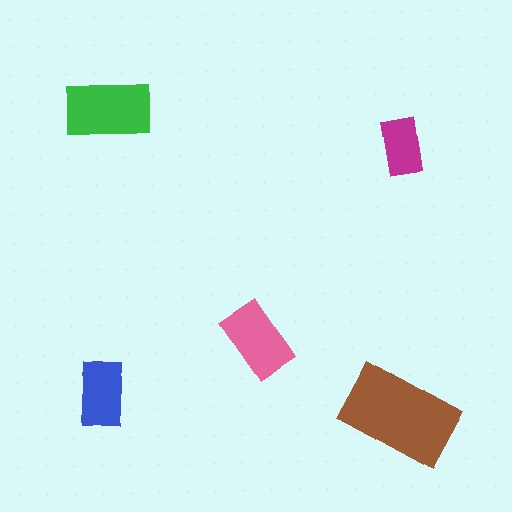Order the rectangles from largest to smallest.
the brown one, the green one, the pink one, the blue one, the magenta one.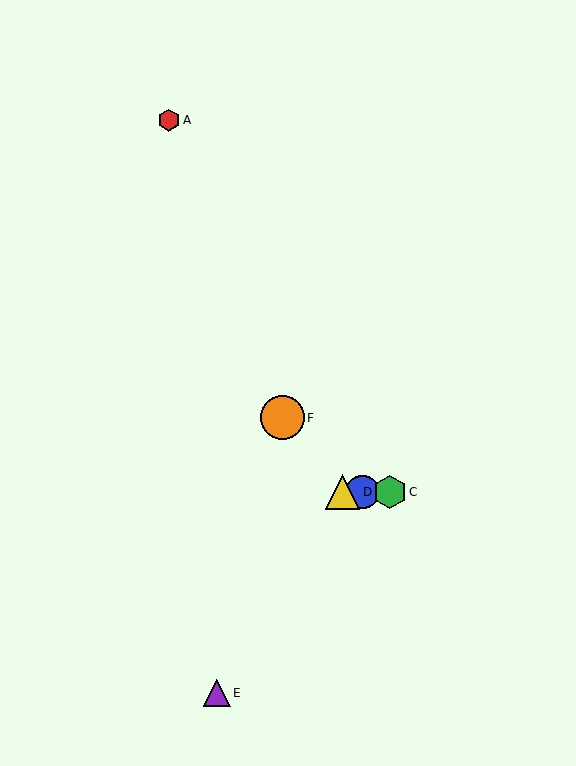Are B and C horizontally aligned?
Yes, both are at y≈492.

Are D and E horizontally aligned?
No, D is at y≈492 and E is at y≈693.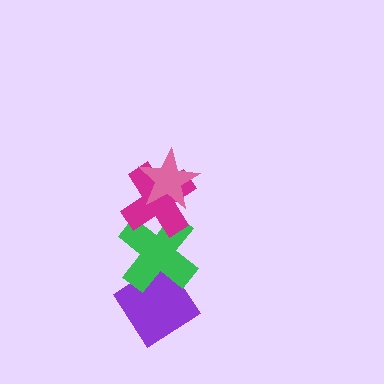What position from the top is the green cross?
The green cross is 3rd from the top.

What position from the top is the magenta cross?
The magenta cross is 2nd from the top.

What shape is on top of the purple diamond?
The green cross is on top of the purple diamond.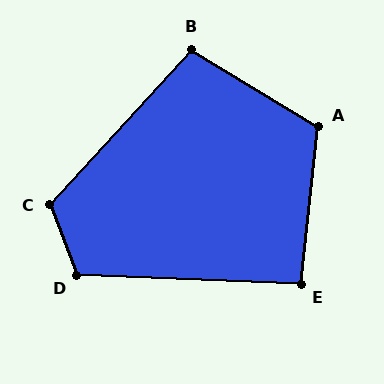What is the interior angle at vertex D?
Approximately 113 degrees (obtuse).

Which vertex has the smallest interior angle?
E, at approximately 94 degrees.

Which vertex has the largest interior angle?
C, at approximately 117 degrees.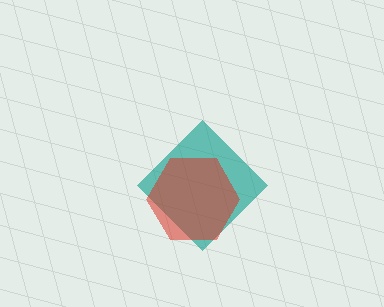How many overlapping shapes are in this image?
There are 2 overlapping shapes in the image.